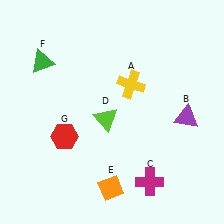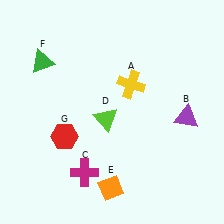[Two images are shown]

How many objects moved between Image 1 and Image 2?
1 object moved between the two images.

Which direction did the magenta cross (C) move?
The magenta cross (C) moved left.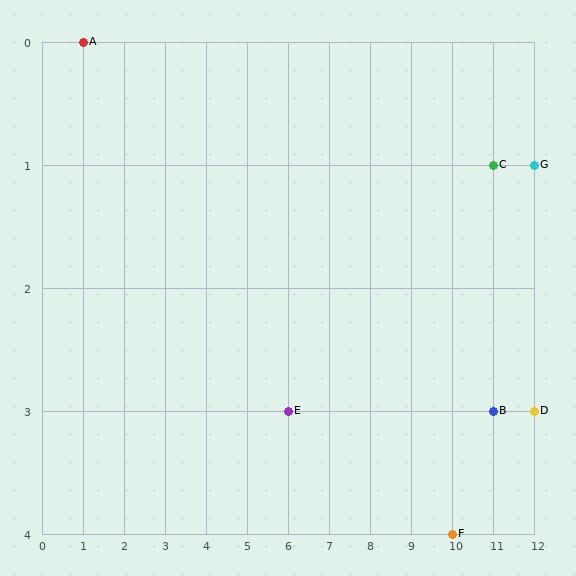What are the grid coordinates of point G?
Point G is at grid coordinates (12, 1).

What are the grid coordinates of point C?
Point C is at grid coordinates (11, 1).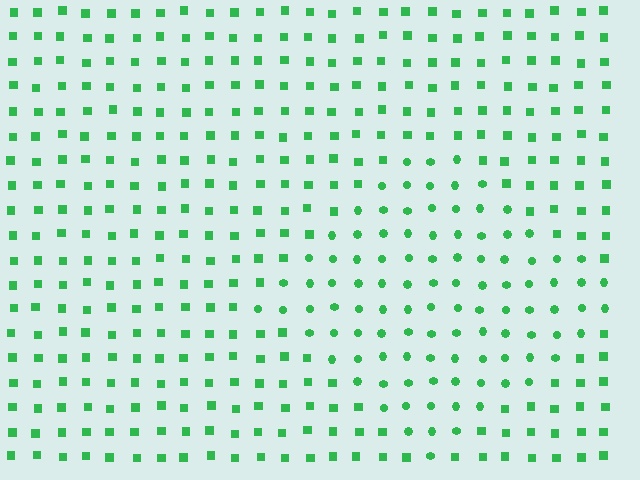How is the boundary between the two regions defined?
The boundary is defined by a change in element shape: circles inside vs. squares outside. All elements share the same color and spacing.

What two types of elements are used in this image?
The image uses circles inside the diamond region and squares outside it.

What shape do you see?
I see a diamond.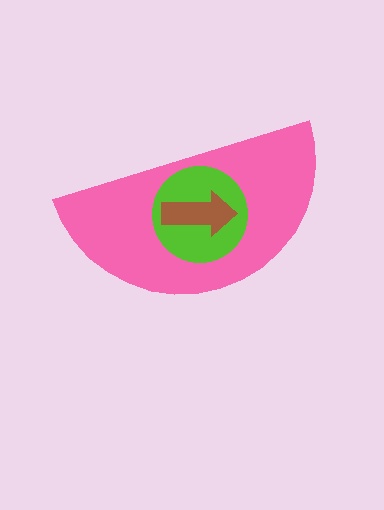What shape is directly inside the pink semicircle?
The lime circle.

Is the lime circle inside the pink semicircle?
Yes.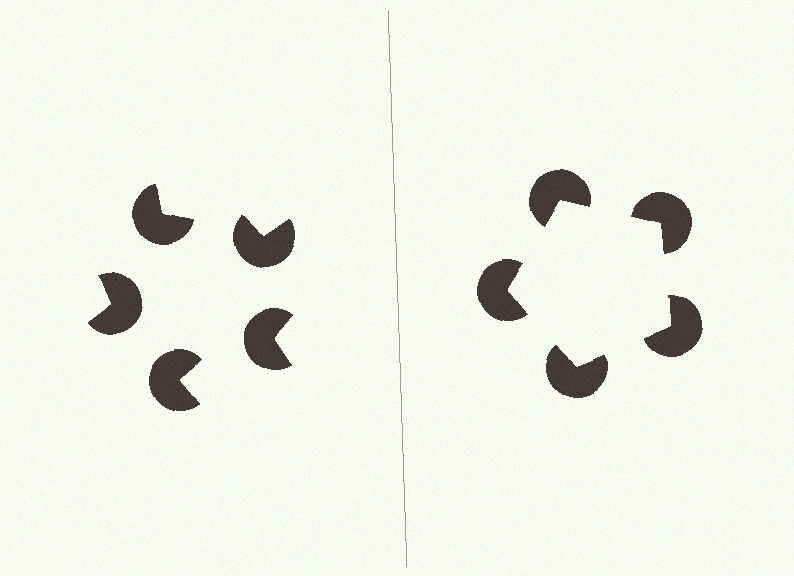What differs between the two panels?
The pac-man discs are positioned identically on both sides; only the wedge orientations differ. On the right they align to a pentagon; on the left they are misaligned.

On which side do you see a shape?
An illusory pentagon appears on the right side. On the left side the wedge cuts are rotated, so no coherent shape forms.